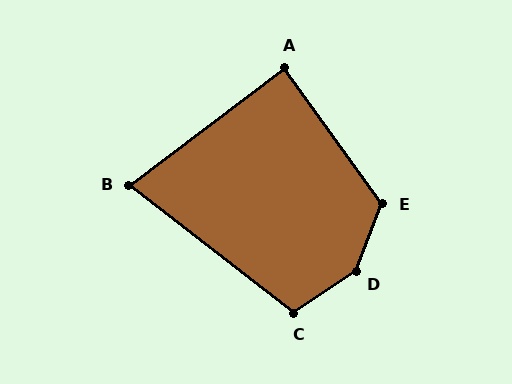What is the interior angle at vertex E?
Approximately 122 degrees (obtuse).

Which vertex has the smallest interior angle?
B, at approximately 75 degrees.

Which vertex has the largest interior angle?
D, at approximately 146 degrees.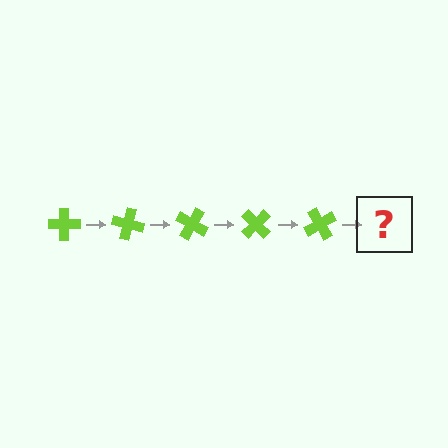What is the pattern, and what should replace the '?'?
The pattern is that the cross rotates 15 degrees each step. The '?' should be a lime cross rotated 75 degrees.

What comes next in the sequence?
The next element should be a lime cross rotated 75 degrees.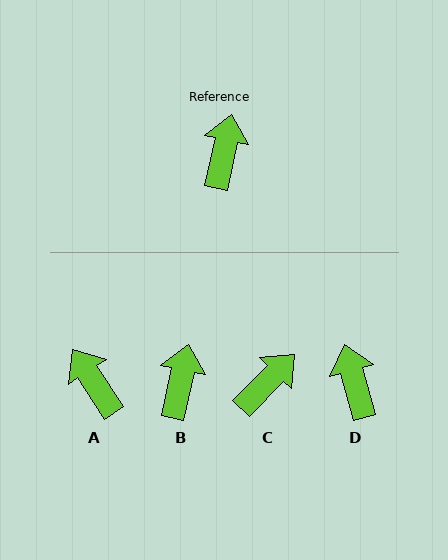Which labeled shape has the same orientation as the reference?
B.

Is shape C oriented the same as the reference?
No, it is off by about 32 degrees.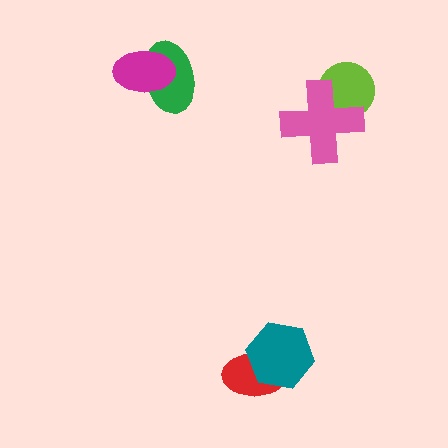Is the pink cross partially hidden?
No, no other shape covers it.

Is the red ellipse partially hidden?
Yes, it is partially covered by another shape.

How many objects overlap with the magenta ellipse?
1 object overlaps with the magenta ellipse.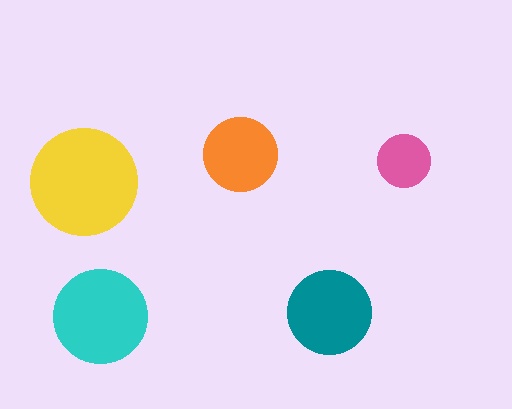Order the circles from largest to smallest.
the yellow one, the cyan one, the teal one, the orange one, the pink one.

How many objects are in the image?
There are 5 objects in the image.